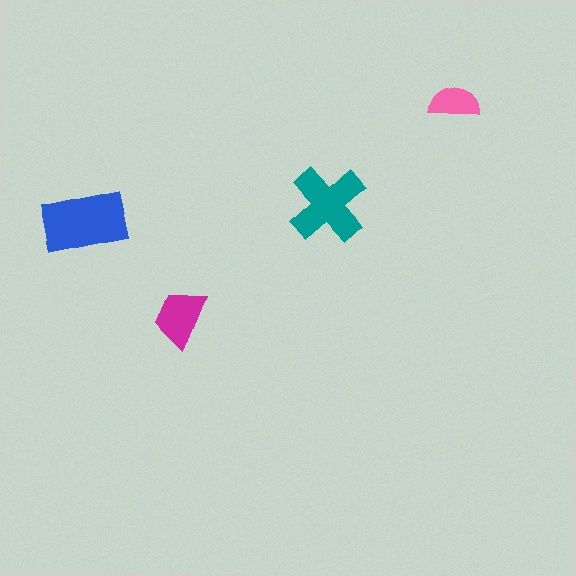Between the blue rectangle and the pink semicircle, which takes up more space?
The blue rectangle.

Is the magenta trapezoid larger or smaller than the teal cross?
Smaller.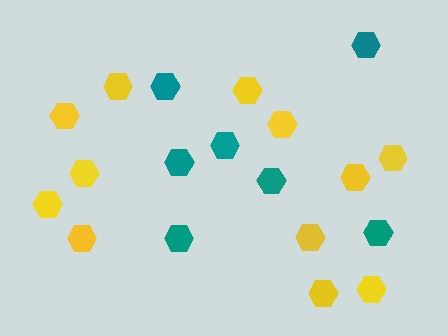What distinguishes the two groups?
There are 2 groups: one group of yellow hexagons (12) and one group of teal hexagons (7).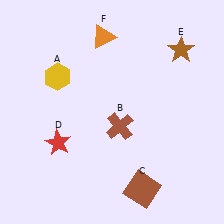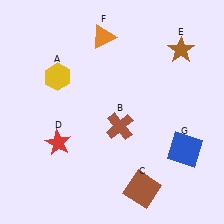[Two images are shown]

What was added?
A blue square (G) was added in Image 2.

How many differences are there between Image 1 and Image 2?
There is 1 difference between the two images.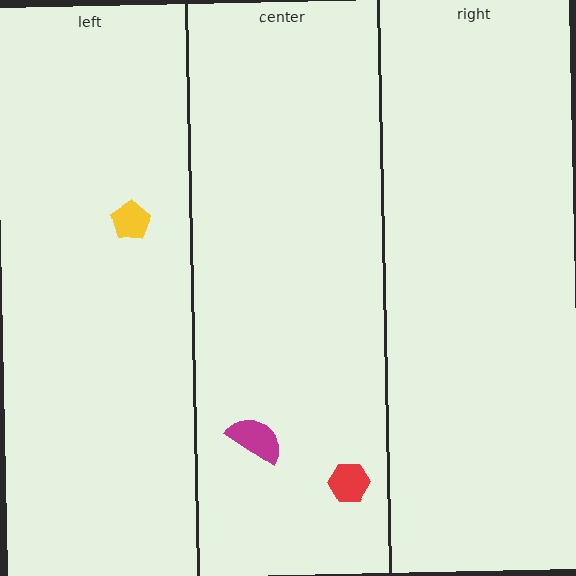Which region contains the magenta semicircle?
The center region.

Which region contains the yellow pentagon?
The left region.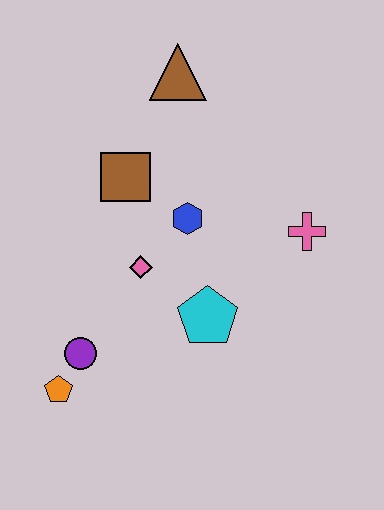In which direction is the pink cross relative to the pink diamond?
The pink cross is to the right of the pink diamond.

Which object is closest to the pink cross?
The blue hexagon is closest to the pink cross.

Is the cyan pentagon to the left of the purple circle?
No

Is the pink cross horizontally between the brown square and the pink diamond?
No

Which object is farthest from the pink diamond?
The brown triangle is farthest from the pink diamond.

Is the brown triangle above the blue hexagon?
Yes